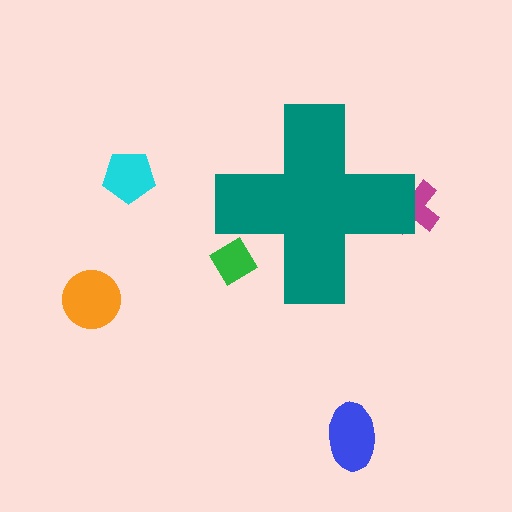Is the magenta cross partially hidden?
Yes, the magenta cross is partially hidden behind the teal cross.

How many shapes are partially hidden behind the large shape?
2 shapes are partially hidden.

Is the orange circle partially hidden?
No, the orange circle is fully visible.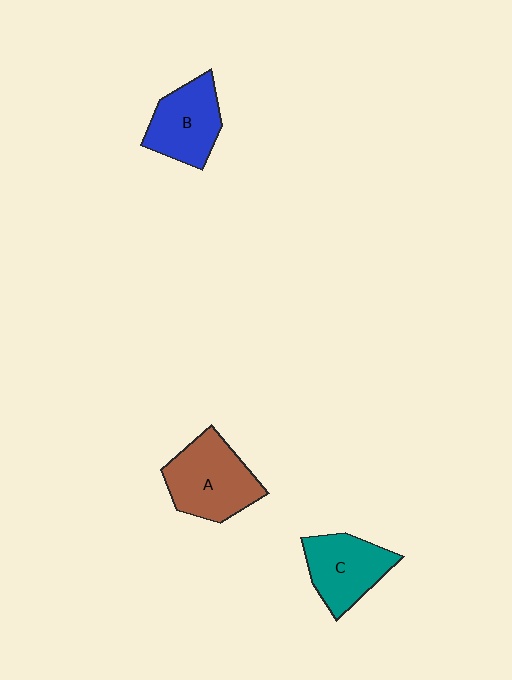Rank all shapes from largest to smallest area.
From largest to smallest: A (brown), C (teal), B (blue).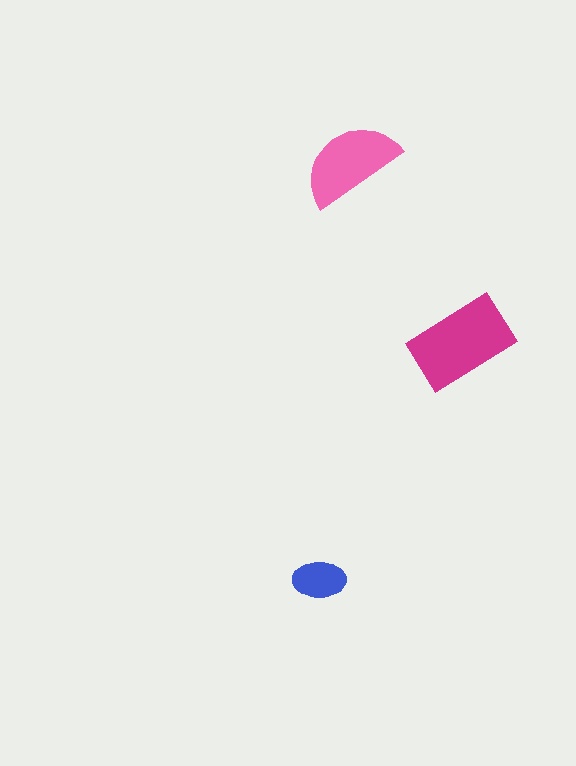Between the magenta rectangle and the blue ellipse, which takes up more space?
The magenta rectangle.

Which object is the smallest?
The blue ellipse.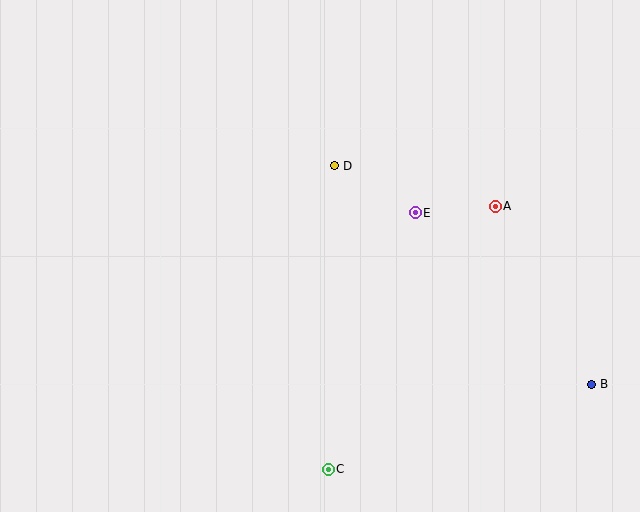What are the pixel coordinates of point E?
Point E is at (415, 213).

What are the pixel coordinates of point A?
Point A is at (495, 206).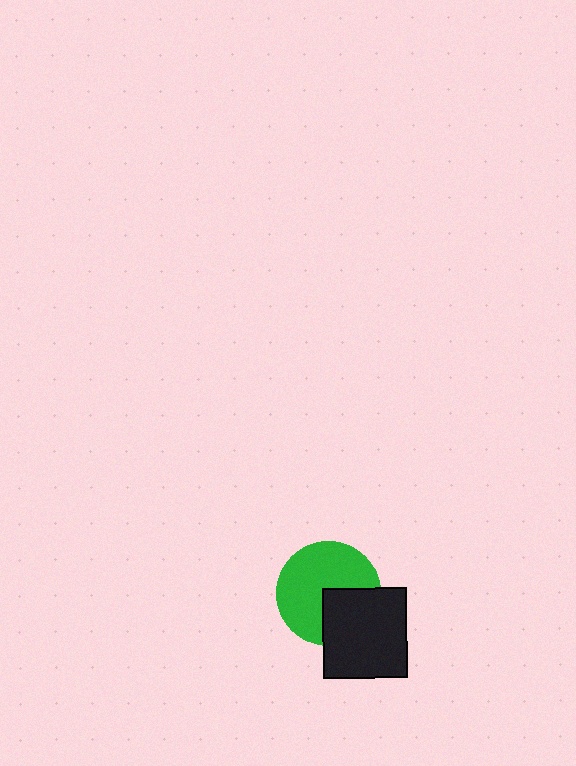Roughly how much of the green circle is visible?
Most of it is visible (roughly 67%).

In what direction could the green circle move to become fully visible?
The green circle could move toward the upper-left. That would shift it out from behind the black rectangle entirely.